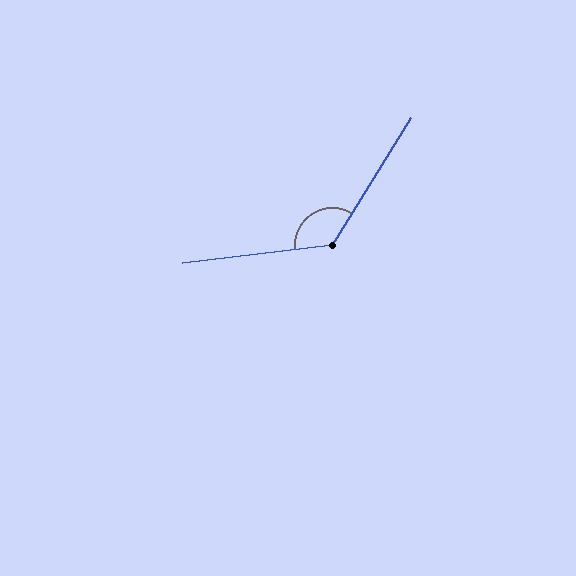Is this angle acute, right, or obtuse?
It is obtuse.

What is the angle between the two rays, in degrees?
Approximately 129 degrees.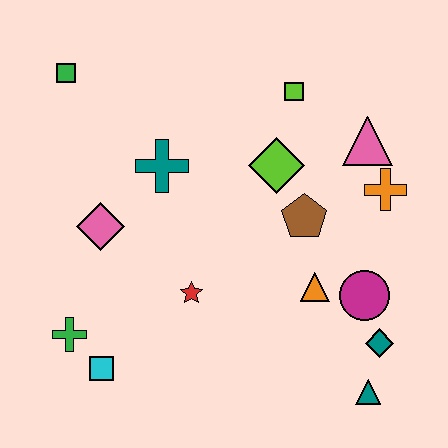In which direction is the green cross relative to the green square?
The green cross is below the green square.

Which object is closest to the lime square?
The lime diamond is closest to the lime square.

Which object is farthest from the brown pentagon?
The green square is farthest from the brown pentagon.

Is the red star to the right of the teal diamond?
No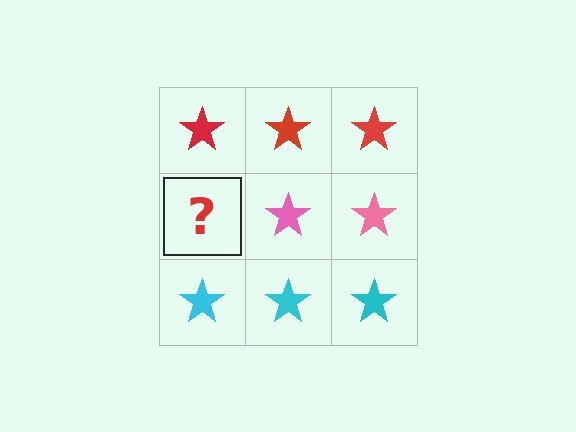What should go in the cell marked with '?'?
The missing cell should contain a pink star.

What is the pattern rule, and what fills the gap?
The rule is that each row has a consistent color. The gap should be filled with a pink star.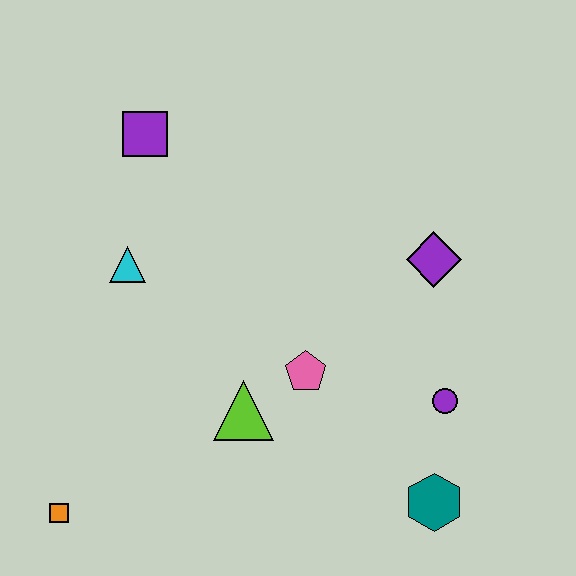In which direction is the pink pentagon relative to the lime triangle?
The pink pentagon is to the right of the lime triangle.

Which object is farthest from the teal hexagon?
The purple square is farthest from the teal hexagon.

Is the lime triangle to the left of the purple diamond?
Yes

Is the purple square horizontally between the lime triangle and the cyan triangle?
Yes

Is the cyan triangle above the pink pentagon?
Yes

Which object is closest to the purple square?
The cyan triangle is closest to the purple square.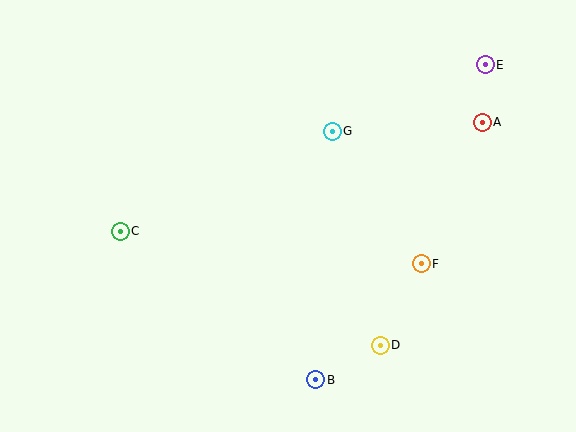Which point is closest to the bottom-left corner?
Point C is closest to the bottom-left corner.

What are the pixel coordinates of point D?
Point D is at (380, 345).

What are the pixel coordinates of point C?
Point C is at (120, 231).